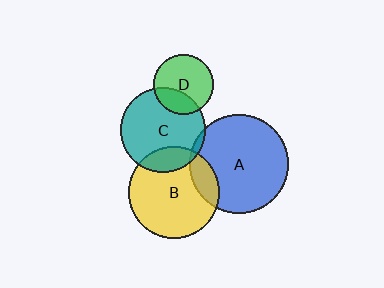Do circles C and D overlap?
Yes.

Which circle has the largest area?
Circle A (blue).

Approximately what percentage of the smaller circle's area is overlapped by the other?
Approximately 25%.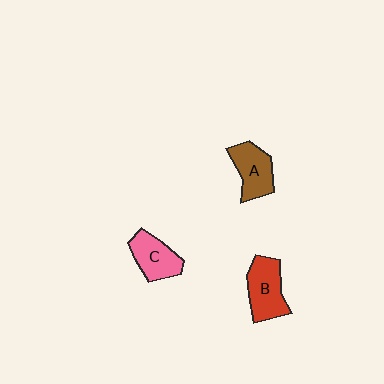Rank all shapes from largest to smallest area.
From largest to smallest: B (red), A (brown), C (pink).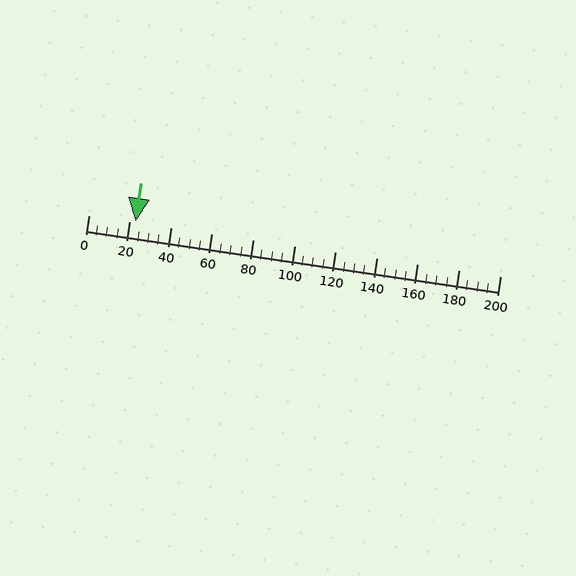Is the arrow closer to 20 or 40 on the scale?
The arrow is closer to 20.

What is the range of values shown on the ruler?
The ruler shows values from 0 to 200.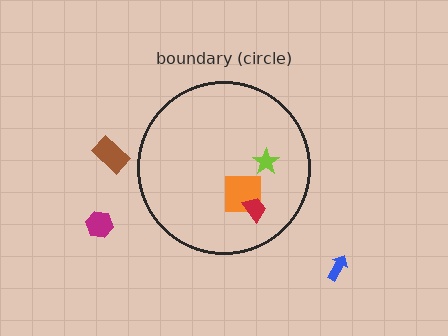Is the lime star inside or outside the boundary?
Inside.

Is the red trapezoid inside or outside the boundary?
Inside.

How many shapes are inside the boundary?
3 inside, 3 outside.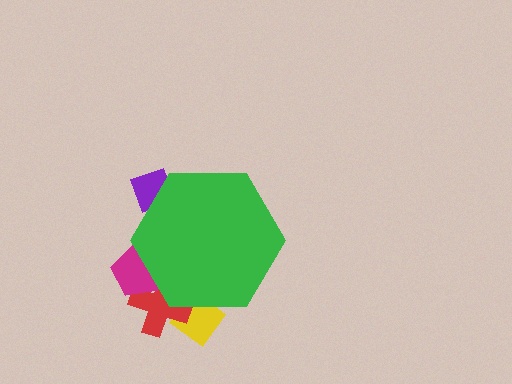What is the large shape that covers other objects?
A green hexagon.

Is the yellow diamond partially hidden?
Yes, the yellow diamond is partially hidden behind the green hexagon.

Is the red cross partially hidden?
Yes, the red cross is partially hidden behind the green hexagon.